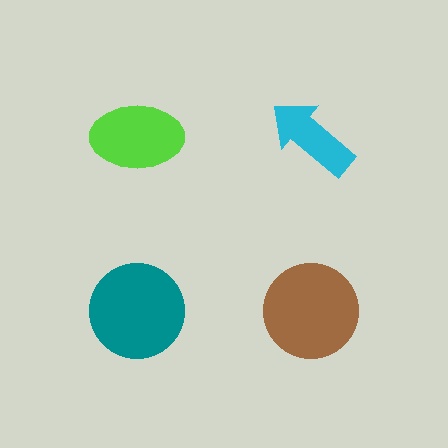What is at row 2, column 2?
A brown circle.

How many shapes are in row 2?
2 shapes.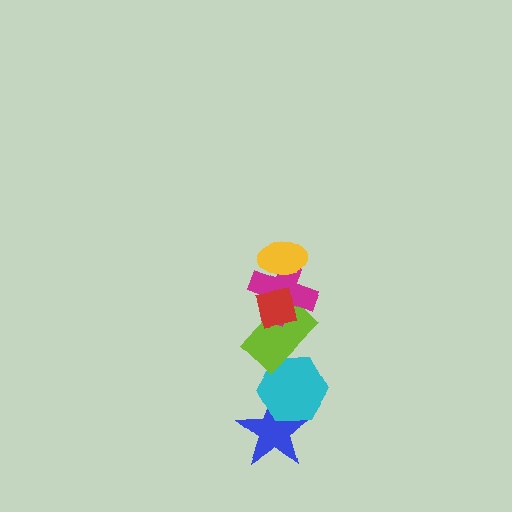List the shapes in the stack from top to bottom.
From top to bottom: the yellow ellipse, the red square, the magenta cross, the lime rectangle, the cyan hexagon, the blue star.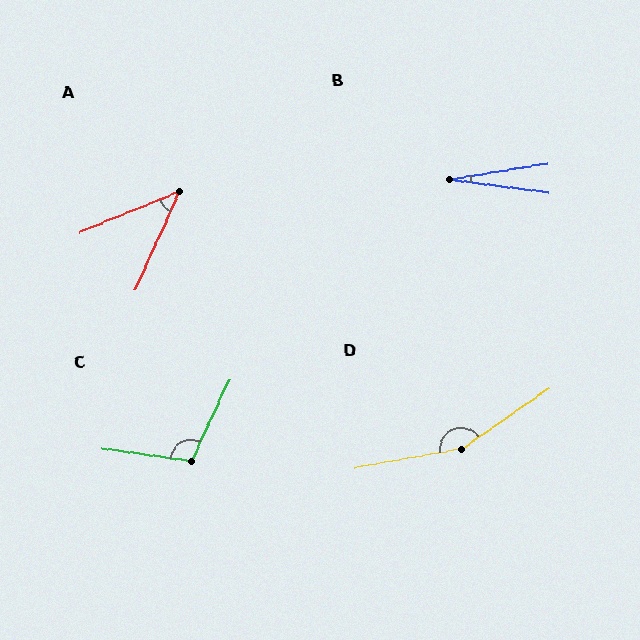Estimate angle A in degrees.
Approximately 44 degrees.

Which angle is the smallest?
B, at approximately 17 degrees.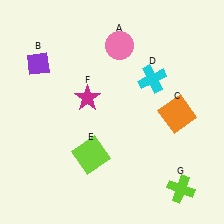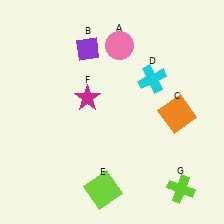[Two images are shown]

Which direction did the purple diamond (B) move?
The purple diamond (B) moved right.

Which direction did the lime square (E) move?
The lime square (E) moved down.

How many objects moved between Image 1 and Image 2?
2 objects moved between the two images.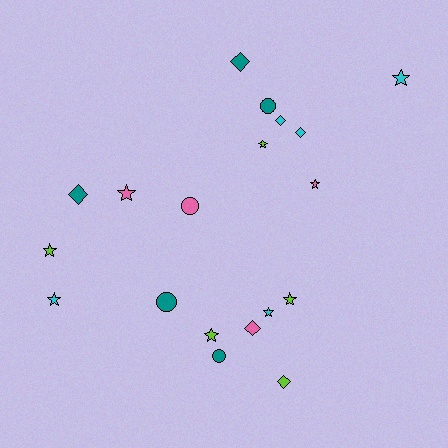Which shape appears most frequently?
Star, with 9 objects.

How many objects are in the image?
There are 19 objects.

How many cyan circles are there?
There are no cyan circles.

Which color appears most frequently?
Lime, with 5 objects.